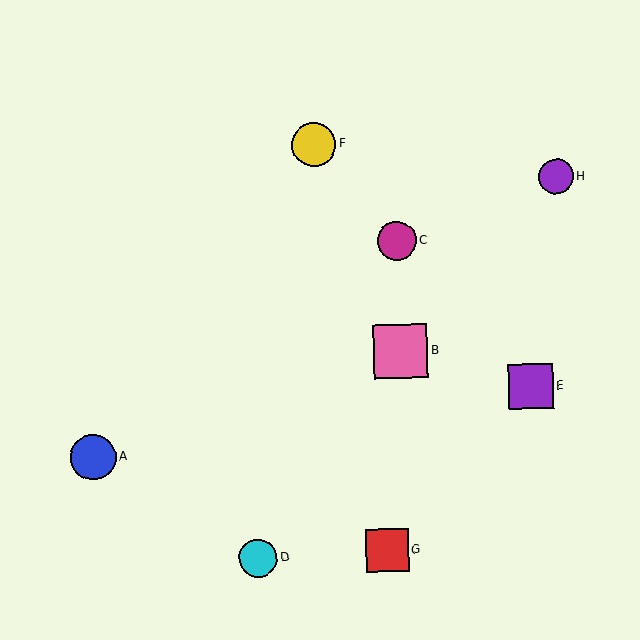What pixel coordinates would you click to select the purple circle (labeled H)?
Click at (556, 176) to select the purple circle H.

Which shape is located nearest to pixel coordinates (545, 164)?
The purple circle (labeled H) at (556, 176) is nearest to that location.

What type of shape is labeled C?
Shape C is a magenta circle.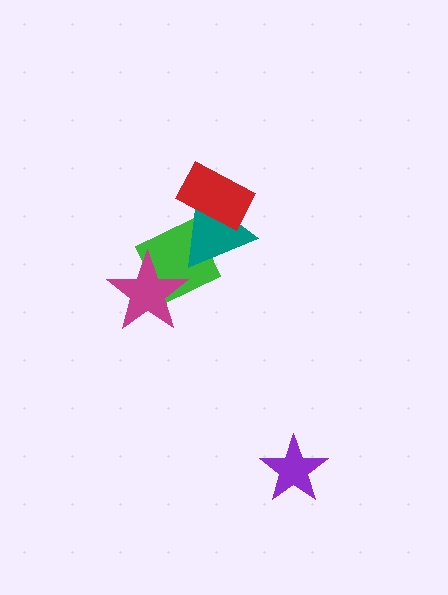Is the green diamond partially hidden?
Yes, it is partially covered by another shape.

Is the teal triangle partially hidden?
Yes, it is partially covered by another shape.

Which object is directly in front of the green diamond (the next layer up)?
The teal triangle is directly in front of the green diamond.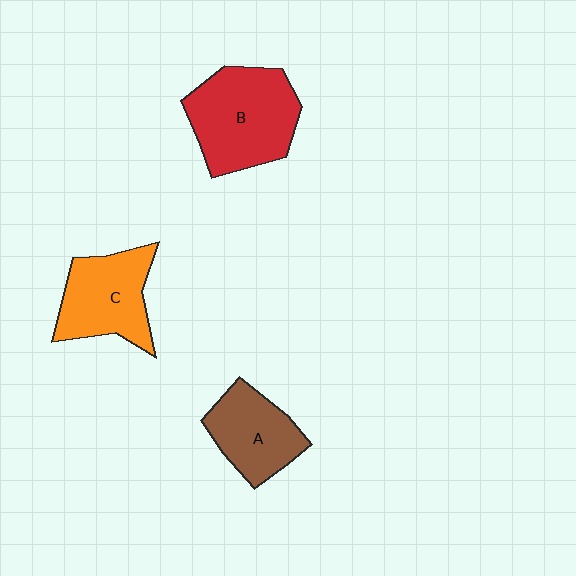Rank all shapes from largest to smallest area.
From largest to smallest: B (red), C (orange), A (brown).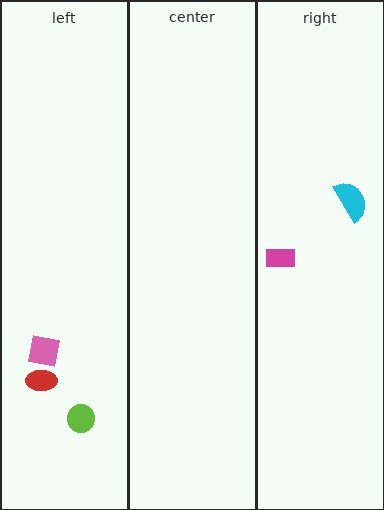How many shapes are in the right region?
2.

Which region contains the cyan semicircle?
The right region.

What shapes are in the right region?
The magenta rectangle, the cyan semicircle.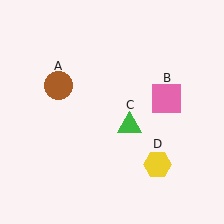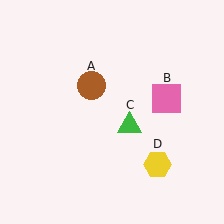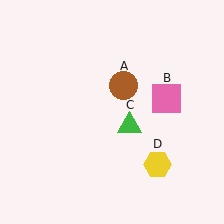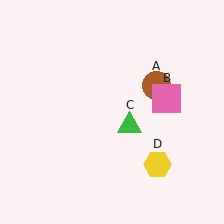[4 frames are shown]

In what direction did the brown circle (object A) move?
The brown circle (object A) moved right.